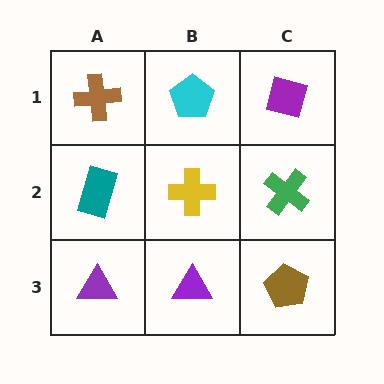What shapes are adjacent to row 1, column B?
A yellow cross (row 2, column B), a brown cross (row 1, column A), a purple square (row 1, column C).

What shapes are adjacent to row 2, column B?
A cyan pentagon (row 1, column B), a purple triangle (row 3, column B), a teal rectangle (row 2, column A), a green cross (row 2, column C).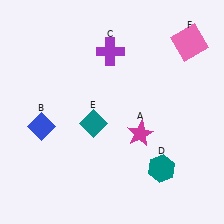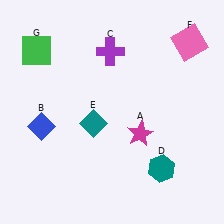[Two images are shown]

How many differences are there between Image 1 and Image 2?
There is 1 difference between the two images.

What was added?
A green square (G) was added in Image 2.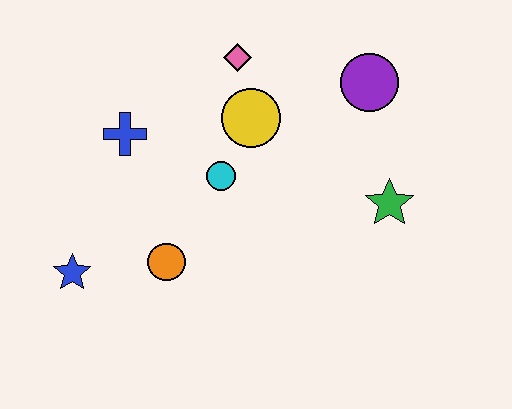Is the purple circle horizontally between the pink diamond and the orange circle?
No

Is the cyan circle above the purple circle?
No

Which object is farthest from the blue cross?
The green star is farthest from the blue cross.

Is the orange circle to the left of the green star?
Yes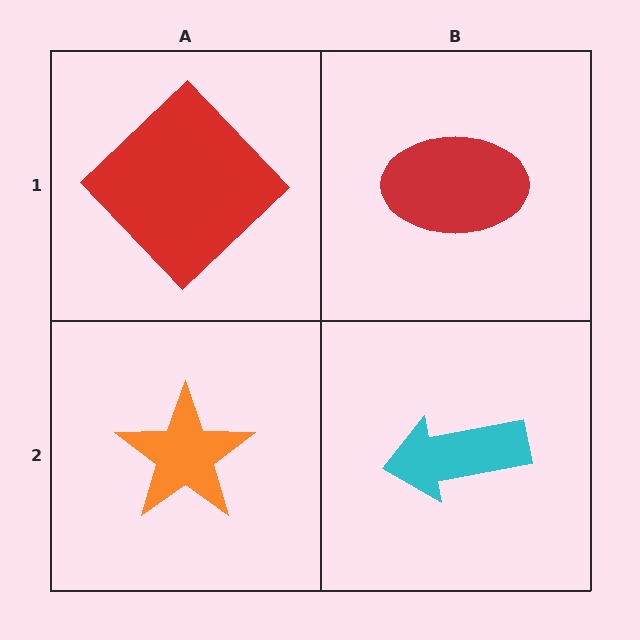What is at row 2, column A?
An orange star.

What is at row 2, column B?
A cyan arrow.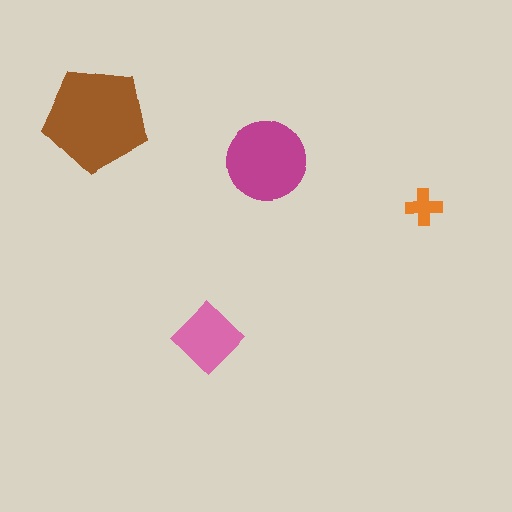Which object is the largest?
The brown pentagon.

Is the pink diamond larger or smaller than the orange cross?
Larger.